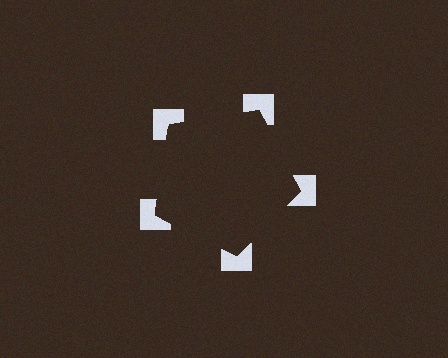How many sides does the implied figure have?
5 sides.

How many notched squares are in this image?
There are 5 — one at each vertex of the illusory pentagon.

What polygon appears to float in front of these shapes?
An illusory pentagon — its edges are inferred from the aligned wedge cuts in the notched squares, not physically drawn.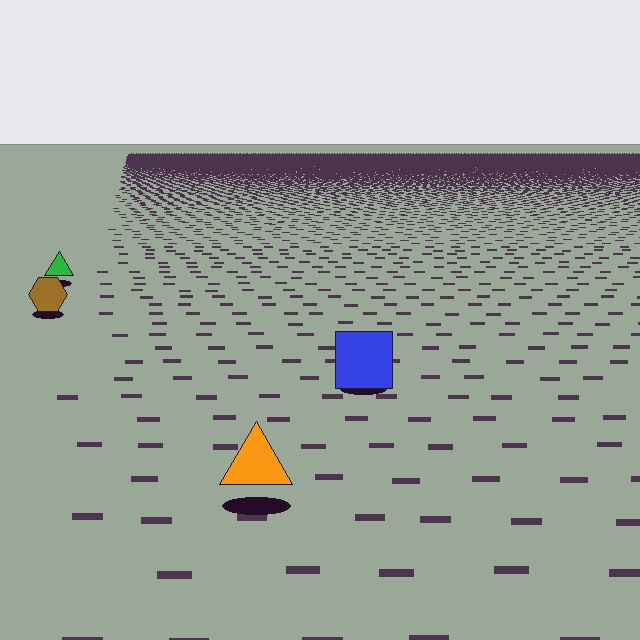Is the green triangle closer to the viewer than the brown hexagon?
No. The brown hexagon is closer — you can tell from the texture gradient: the ground texture is coarser near it.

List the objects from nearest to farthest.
From nearest to farthest: the orange triangle, the blue square, the brown hexagon, the green triangle.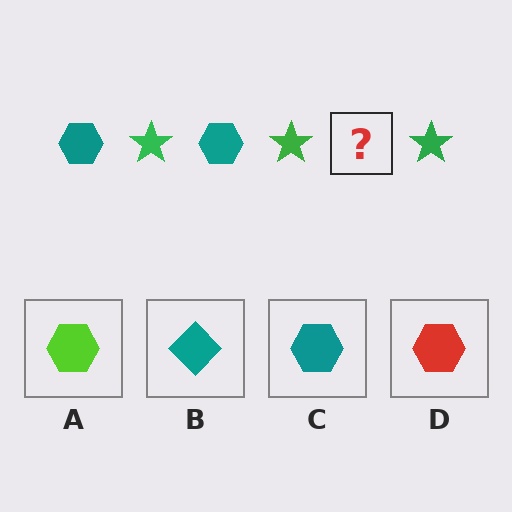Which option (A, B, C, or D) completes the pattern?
C.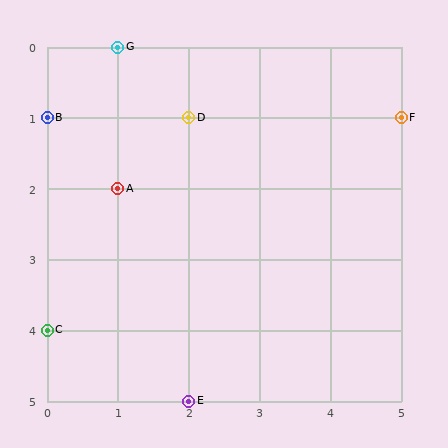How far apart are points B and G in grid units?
Points B and G are 1 column and 1 row apart (about 1.4 grid units diagonally).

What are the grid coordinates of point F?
Point F is at grid coordinates (5, 1).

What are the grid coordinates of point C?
Point C is at grid coordinates (0, 4).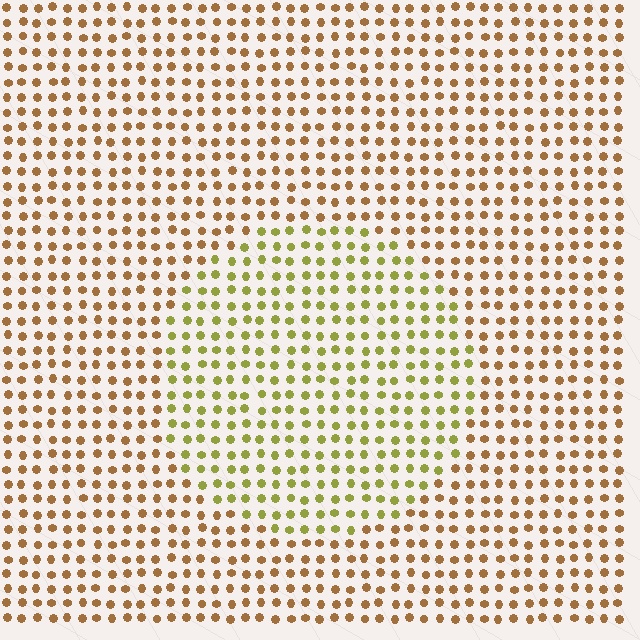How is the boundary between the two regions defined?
The boundary is defined purely by a slight shift in hue (about 39 degrees). Spacing, size, and orientation are identical on both sides.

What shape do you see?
I see a circle.